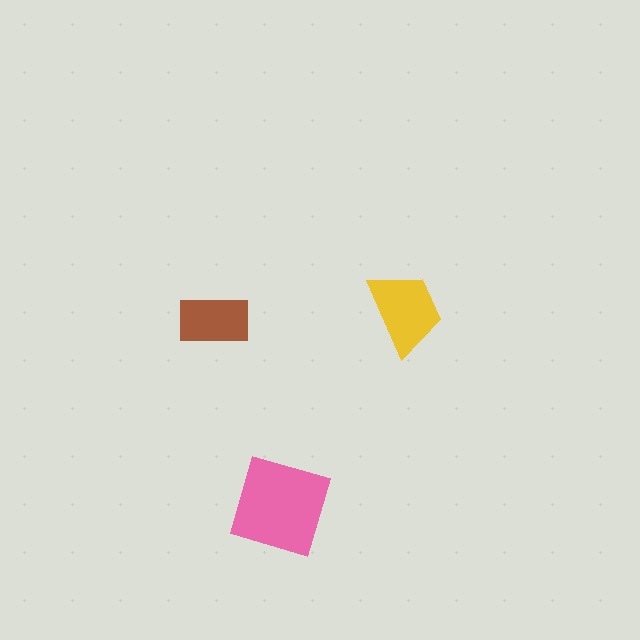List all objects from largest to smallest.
The pink square, the yellow trapezoid, the brown rectangle.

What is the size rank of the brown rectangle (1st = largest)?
3rd.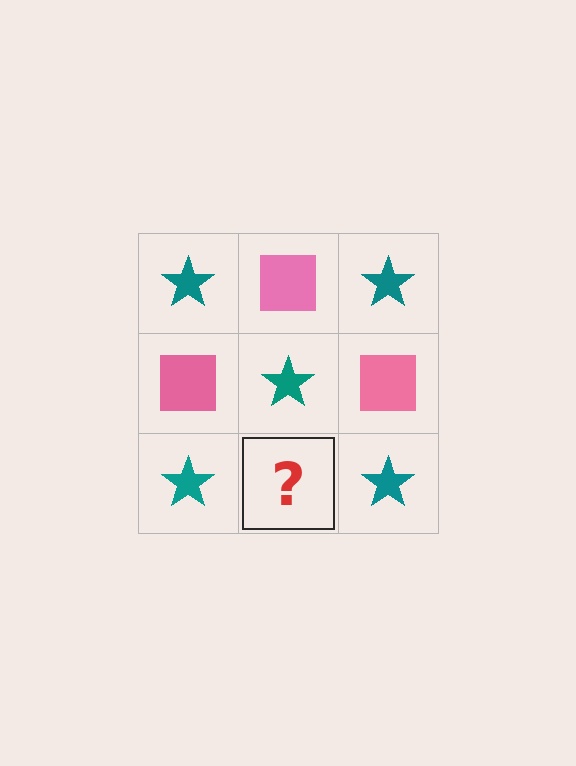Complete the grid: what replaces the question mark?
The question mark should be replaced with a pink square.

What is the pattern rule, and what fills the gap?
The rule is that it alternates teal star and pink square in a checkerboard pattern. The gap should be filled with a pink square.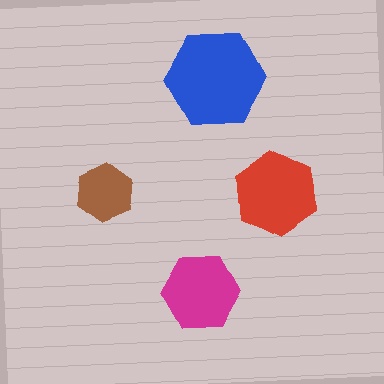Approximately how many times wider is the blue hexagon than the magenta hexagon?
About 1.5 times wider.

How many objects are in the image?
There are 4 objects in the image.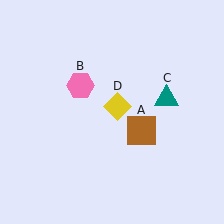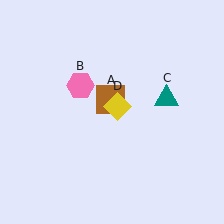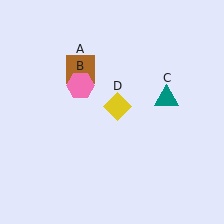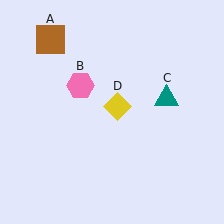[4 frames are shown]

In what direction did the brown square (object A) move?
The brown square (object A) moved up and to the left.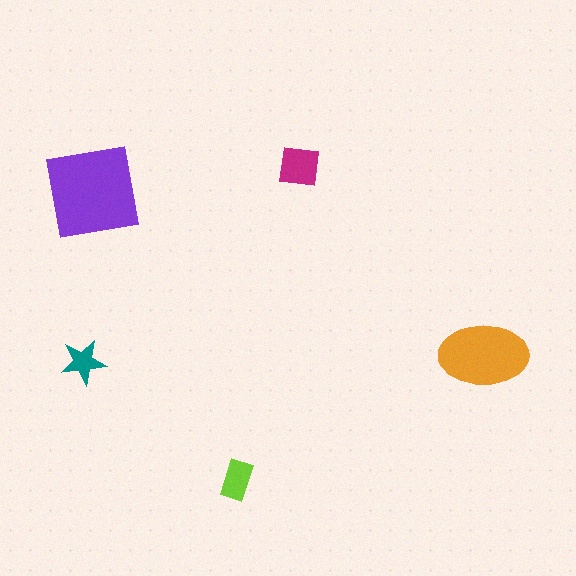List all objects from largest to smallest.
The purple square, the orange ellipse, the magenta square, the lime rectangle, the teal star.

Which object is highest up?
The magenta square is topmost.